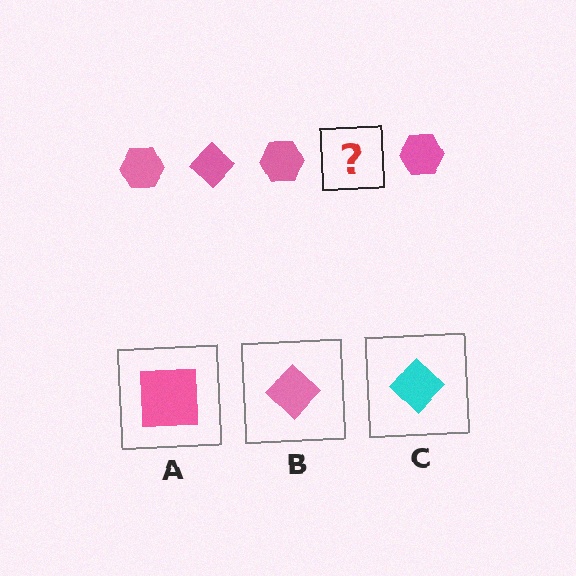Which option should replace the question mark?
Option B.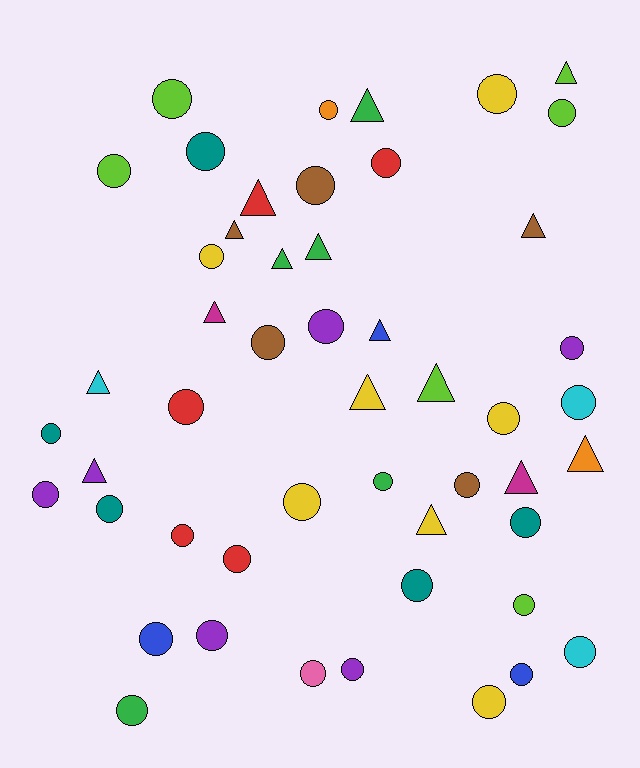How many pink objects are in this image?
There is 1 pink object.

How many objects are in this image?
There are 50 objects.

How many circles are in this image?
There are 34 circles.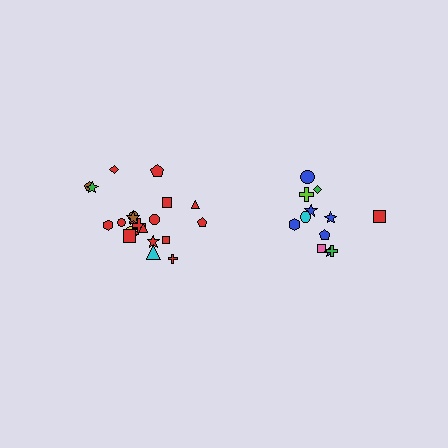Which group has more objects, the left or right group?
The left group.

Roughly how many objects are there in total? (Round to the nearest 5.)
Roughly 35 objects in total.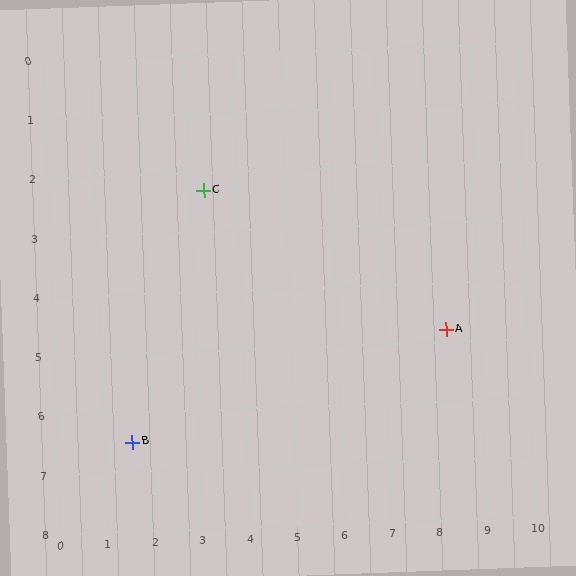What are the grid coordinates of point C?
Point C is at approximately (3.3, 2.3).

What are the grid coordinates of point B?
Point B is at approximately (1.6, 6.5).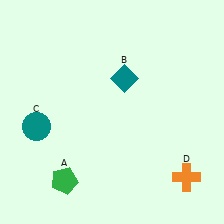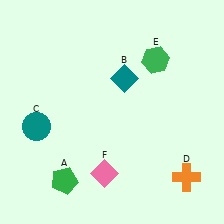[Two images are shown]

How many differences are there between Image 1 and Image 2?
There are 2 differences between the two images.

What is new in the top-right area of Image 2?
A green hexagon (E) was added in the top-right area of Image 2.